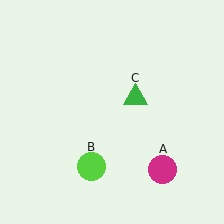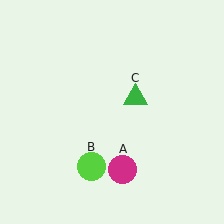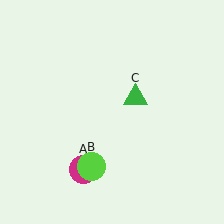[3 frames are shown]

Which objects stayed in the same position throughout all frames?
Lime circle (object B) and green triangle (object C) remained stationary.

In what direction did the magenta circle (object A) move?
The magenta circle (object A) moved left.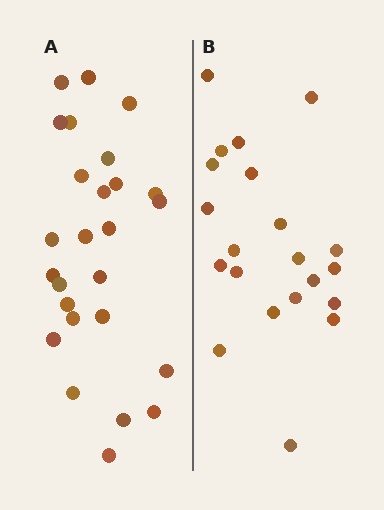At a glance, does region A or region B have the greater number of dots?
Region A (the left region) has more dots.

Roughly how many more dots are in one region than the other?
Region A has about 5 more dots than region B.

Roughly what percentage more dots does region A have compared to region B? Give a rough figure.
About 25% more.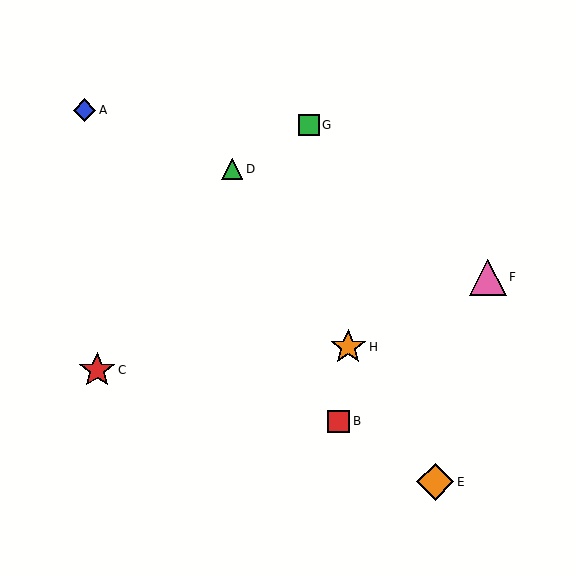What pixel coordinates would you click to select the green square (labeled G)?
Click at (309, 125) to select the green square G.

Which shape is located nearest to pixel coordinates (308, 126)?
The green square (labeled G) at (309, 125) is nearest to that location.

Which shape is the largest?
The orange diamond (labeled E) is the largest.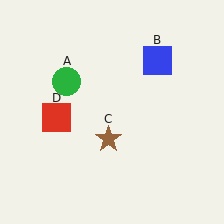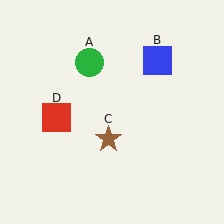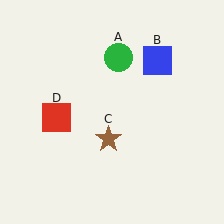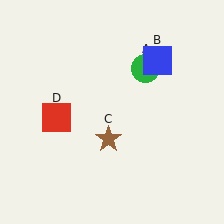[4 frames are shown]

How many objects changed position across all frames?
1 object changed position: green circle (object A).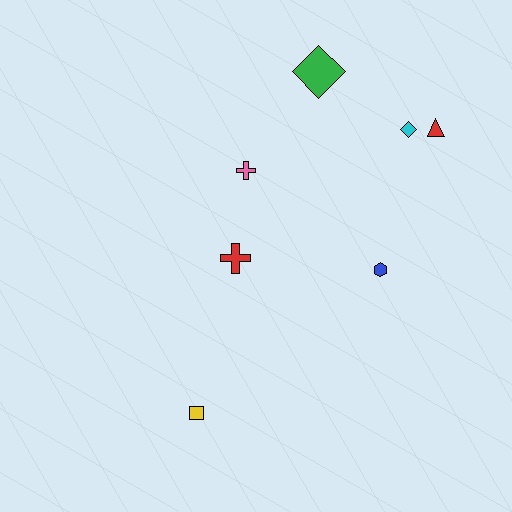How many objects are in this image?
There are 7 objects.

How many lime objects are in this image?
There are no lime objects.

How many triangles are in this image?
There is 1 triangle.